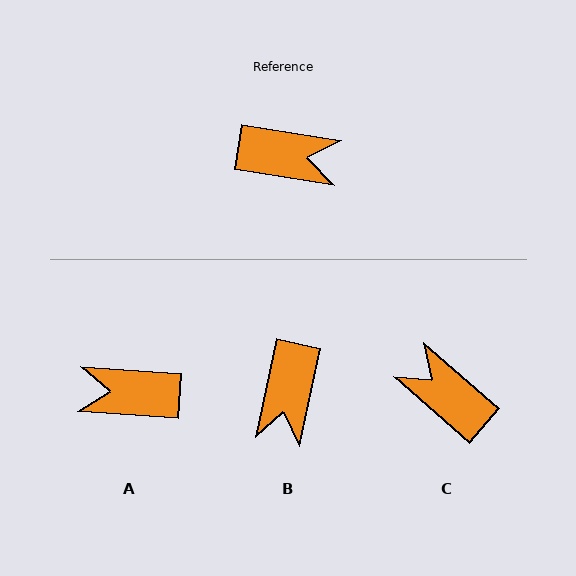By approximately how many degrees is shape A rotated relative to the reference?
Approximately 175 degrees clockwise.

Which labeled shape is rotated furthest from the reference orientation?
A, about 175 degrees away.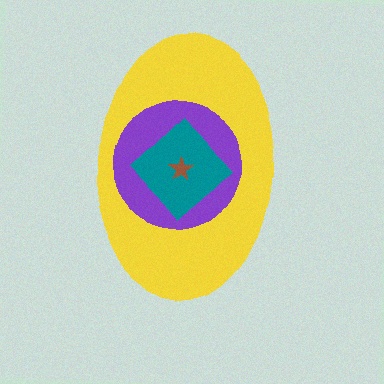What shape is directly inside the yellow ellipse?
The purple circle.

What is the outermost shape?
The yellow ellipse.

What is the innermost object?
The brown star.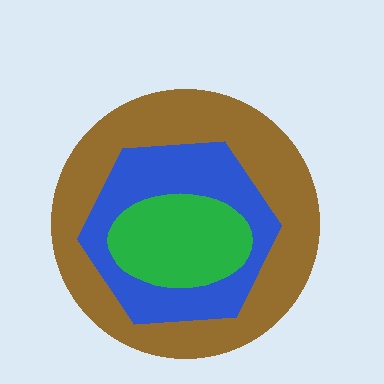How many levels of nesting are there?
3.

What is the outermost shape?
The brown circle.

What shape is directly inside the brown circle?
The blue hexagon.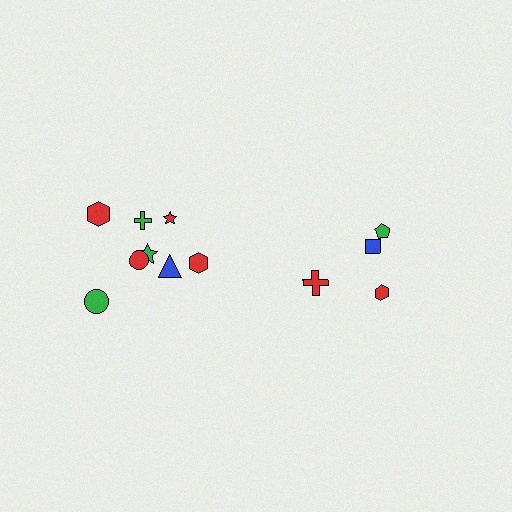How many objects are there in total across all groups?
There are 12 objects.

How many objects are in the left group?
There are 8 objects.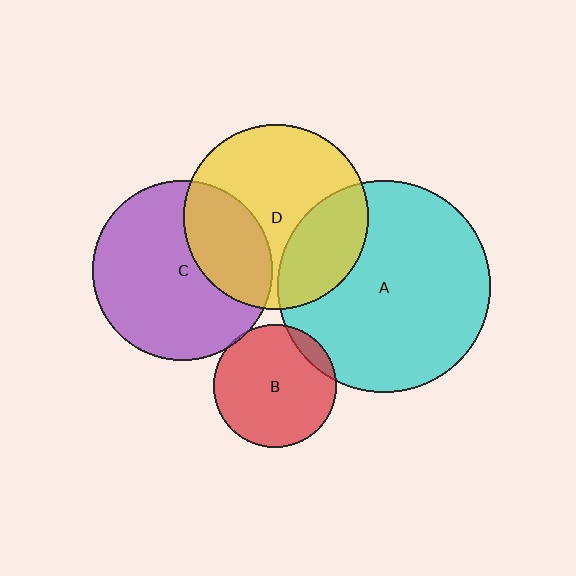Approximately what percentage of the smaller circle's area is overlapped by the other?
Approximately 10%.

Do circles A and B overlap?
Yes.